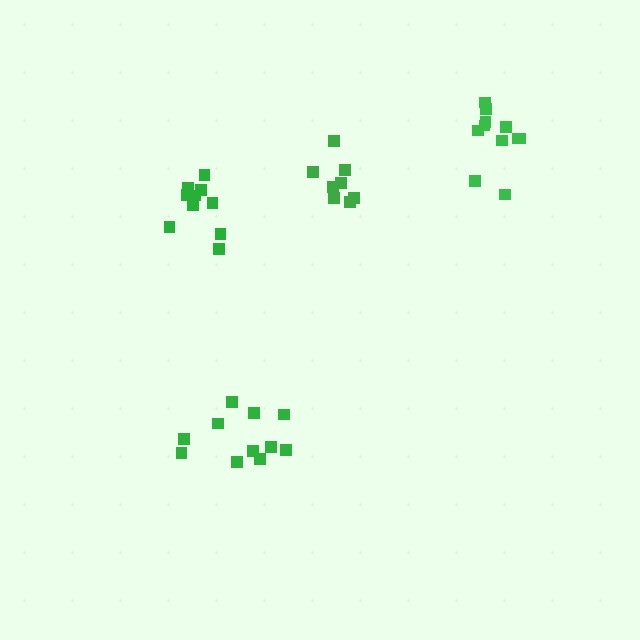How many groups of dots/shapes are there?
There are 4 groups.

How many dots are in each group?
Group 1: 11 dots, Group 2: 10 dots, Group 3: 8 dots, Group 4: 11 dots (40 total).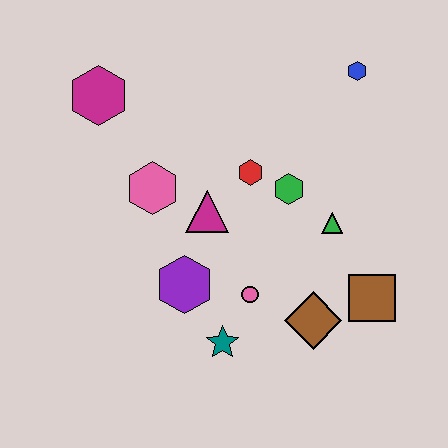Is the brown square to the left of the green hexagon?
No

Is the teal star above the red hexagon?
No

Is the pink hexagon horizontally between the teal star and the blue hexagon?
No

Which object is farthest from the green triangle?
The magenta hexagon is farthest from the green triangle.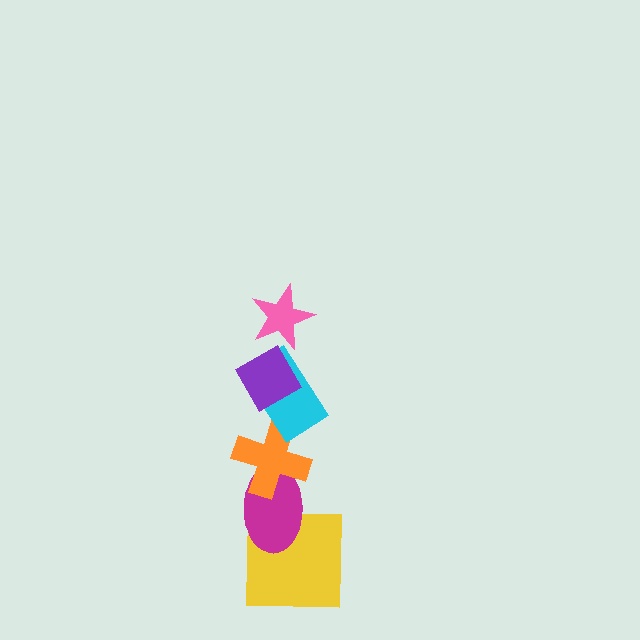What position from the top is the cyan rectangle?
The cyan rectangle is 3rd from the top.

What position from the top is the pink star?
The pink star is 1st from the top.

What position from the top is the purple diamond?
The purple diamond is 2nd from the top.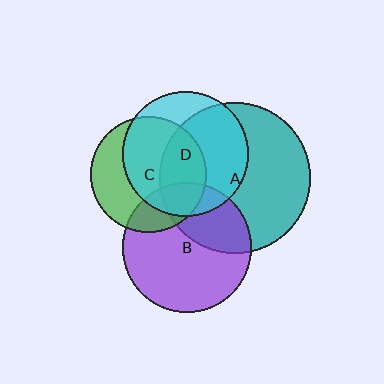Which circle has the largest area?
Circle A (teal).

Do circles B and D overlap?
Yes.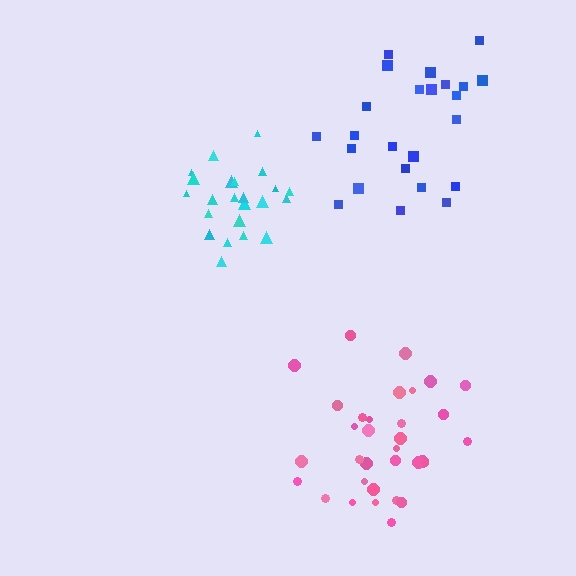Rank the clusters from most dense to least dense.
cyan, pink, blue.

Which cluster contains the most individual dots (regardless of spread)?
Pink (34).